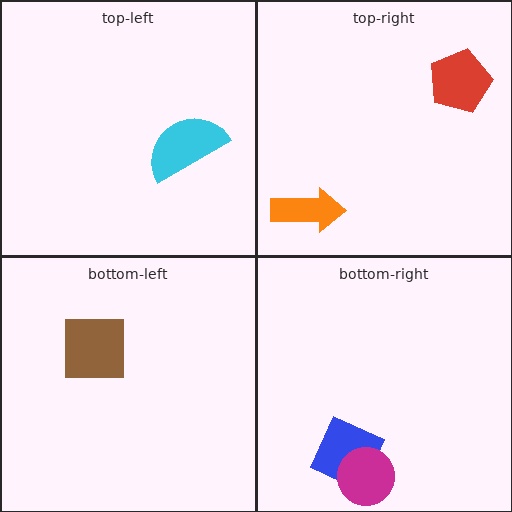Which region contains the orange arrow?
The top-right region.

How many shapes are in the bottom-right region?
2.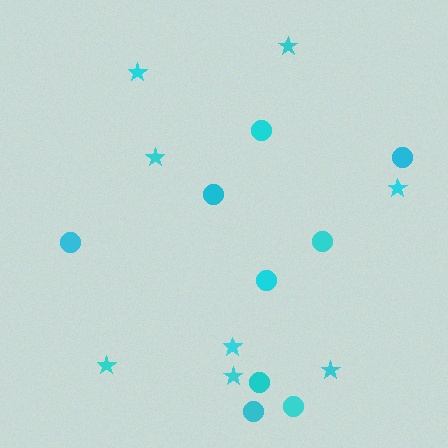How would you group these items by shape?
There are 2 groups: one group of stars (8) and one group of circles (9).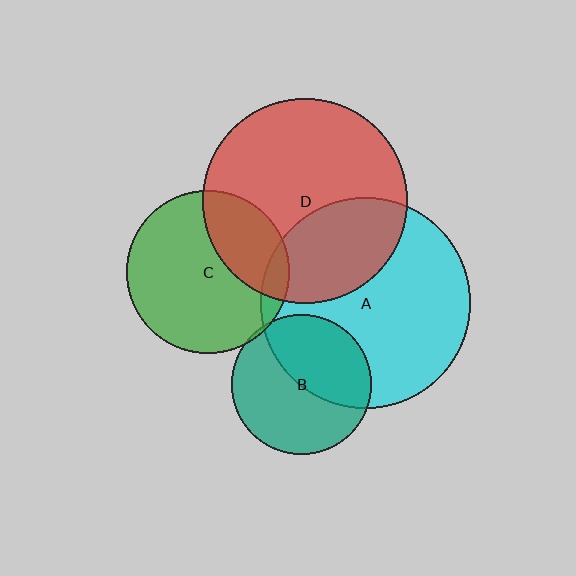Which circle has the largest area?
Circle A (cyan).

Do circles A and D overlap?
Yes.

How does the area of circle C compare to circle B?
Approximately 1.4 times.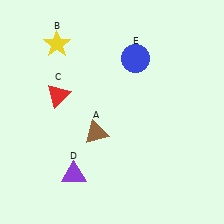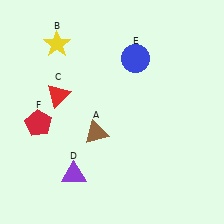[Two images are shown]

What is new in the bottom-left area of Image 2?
A red pentagon (F) was added in the bottom-left area of Image 2.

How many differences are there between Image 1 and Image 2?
There is 1 difference between the two images.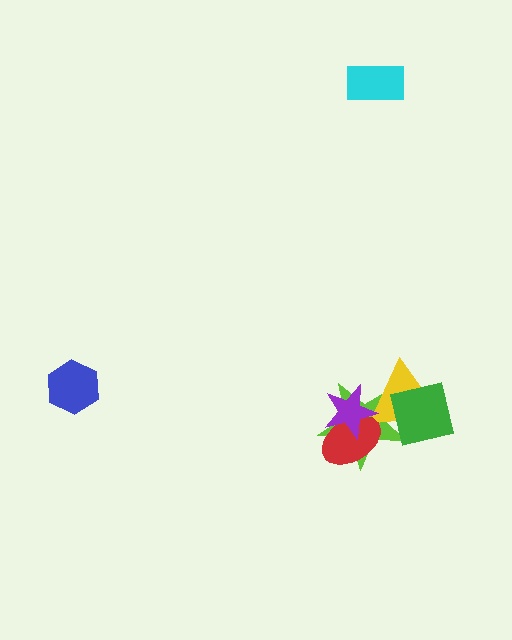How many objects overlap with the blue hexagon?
0 objects overlap with the blue hexagon.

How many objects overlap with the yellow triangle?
3 objects overlap with the yellow triangle.